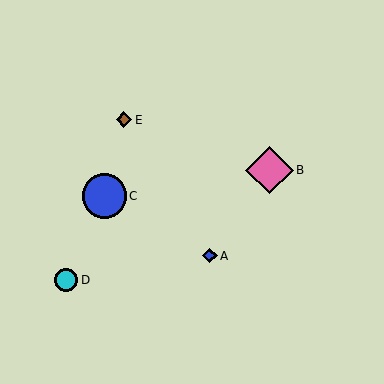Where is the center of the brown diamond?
The center of the brown diamond is at (124, 120).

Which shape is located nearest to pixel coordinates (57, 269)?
The cyan circle (labeled D) at (66, 280) is nearest to that location.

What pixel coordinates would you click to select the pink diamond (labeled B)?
Click at (270, 170) to select the pink diamond B.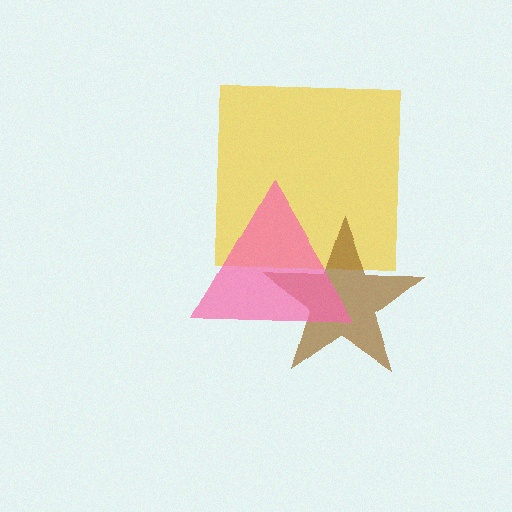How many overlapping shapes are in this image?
There are 3 overlapping shapes in the image.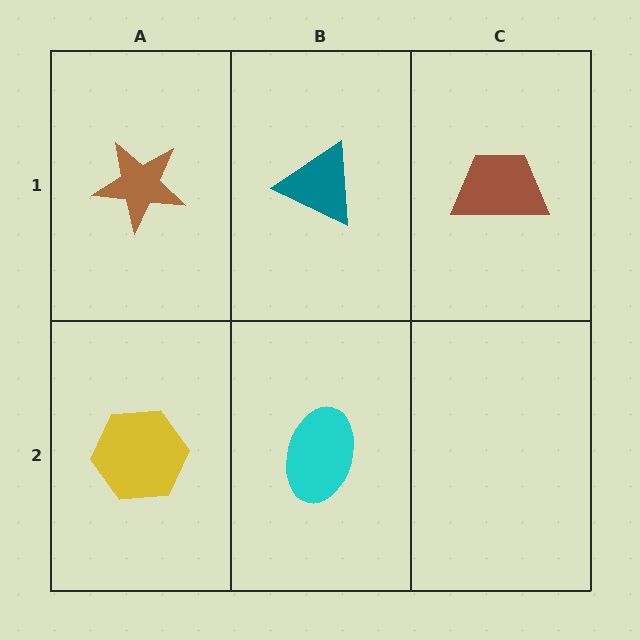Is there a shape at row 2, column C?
No, that cell is empty.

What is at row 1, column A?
A brown star.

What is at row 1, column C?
A brown trapezoid.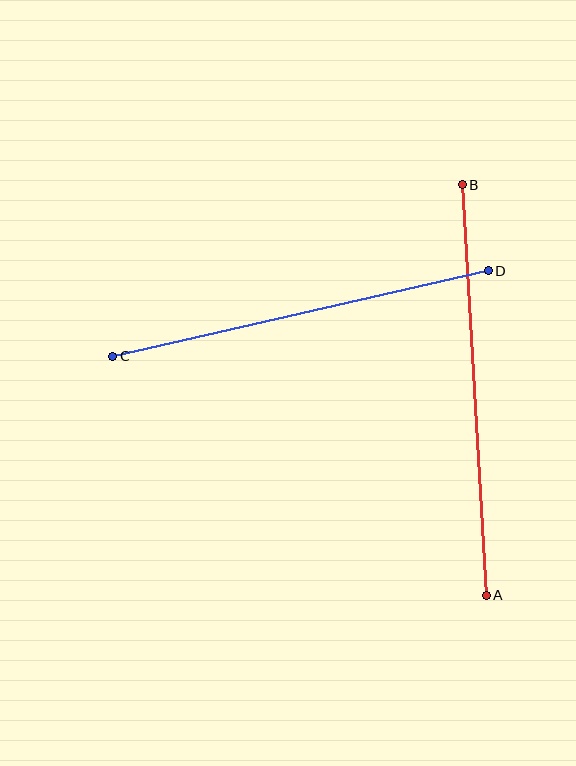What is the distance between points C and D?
The distance is approximately 385 pixels.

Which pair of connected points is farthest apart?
Points A and B are farthest apart.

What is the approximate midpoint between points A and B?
The midpoint is at approximately (474, 390) pixels.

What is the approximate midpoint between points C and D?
The midpoint is at approximately (301, 314) pixels.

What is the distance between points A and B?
The distance is approximately 411 pixels.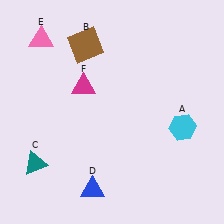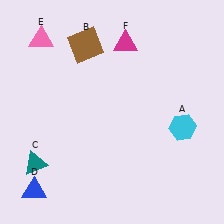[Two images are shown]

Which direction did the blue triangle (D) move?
The blue triangle (D) moved left.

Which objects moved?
The objects that moved are: the blue triangle (D), the magenta triangle (F).